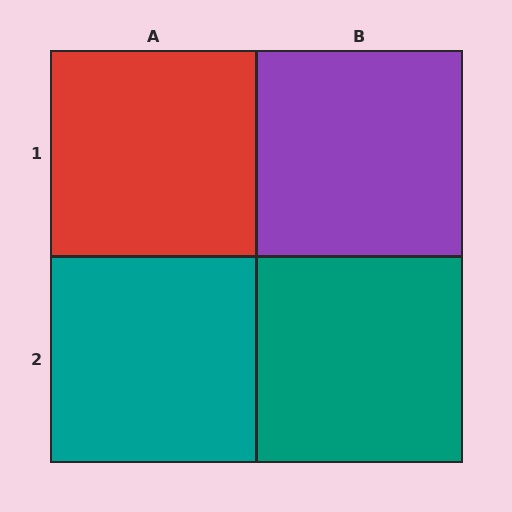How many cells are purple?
1 cell is purple.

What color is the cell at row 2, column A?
Teal.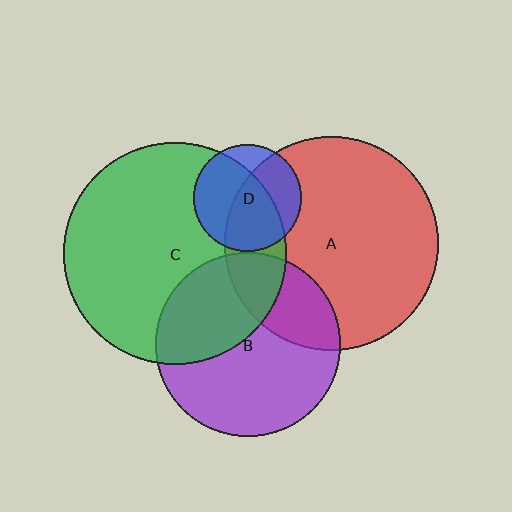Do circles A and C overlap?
Yes.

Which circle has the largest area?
Circle C (green).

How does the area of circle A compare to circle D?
Approximately 4.0 times.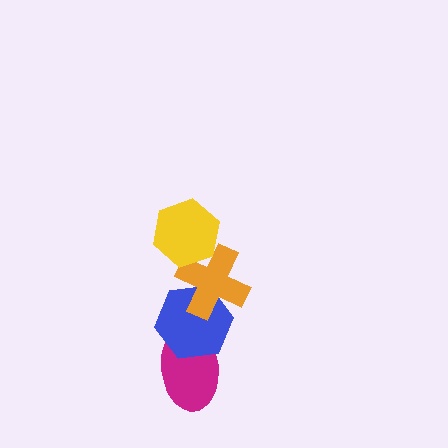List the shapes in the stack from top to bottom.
From top to bottom: the yellow hexagon, the orange cross, the blue hexagon, the magenta ellipse.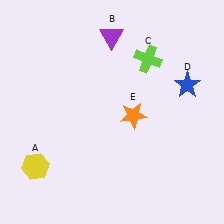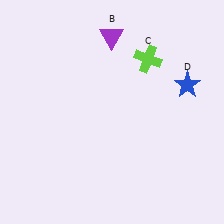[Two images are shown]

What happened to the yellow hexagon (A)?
The yellow hexagon (A) was removed in Image 2. It was in the bottom-left area of Image 1.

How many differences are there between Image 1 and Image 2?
There are 2 differences between the two images.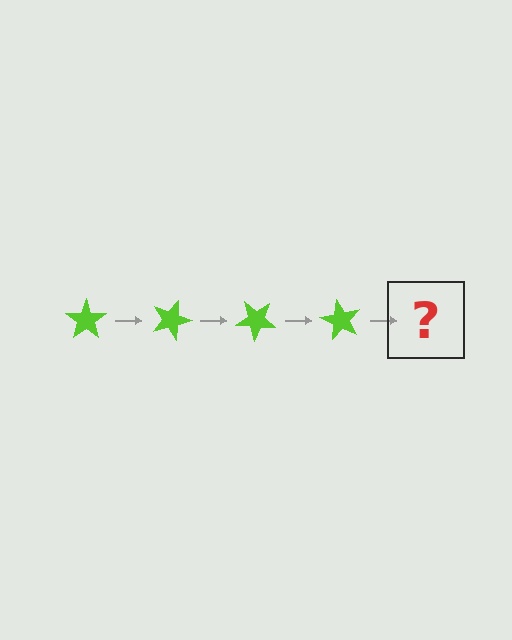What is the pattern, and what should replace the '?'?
The pattern is that the star rotates 20 degrees each step. The '?' should be a lime star rotated 80 degrees.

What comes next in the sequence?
The next element should be a lime star rotated 80 degrees.